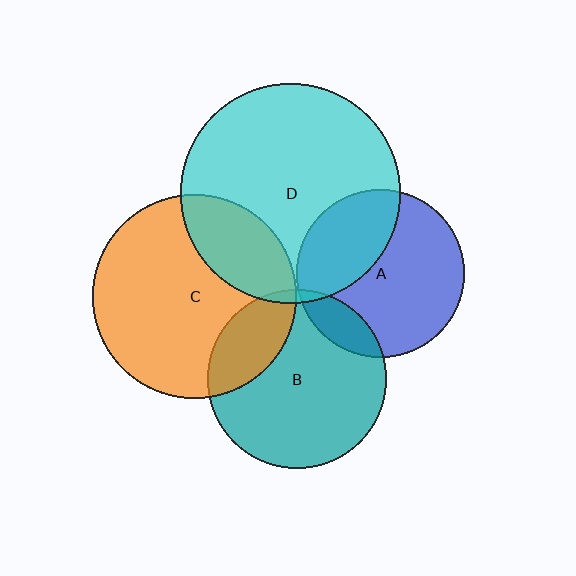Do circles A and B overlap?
Yes.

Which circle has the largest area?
Circle D (cyan).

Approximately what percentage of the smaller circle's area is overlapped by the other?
Approximately 15%.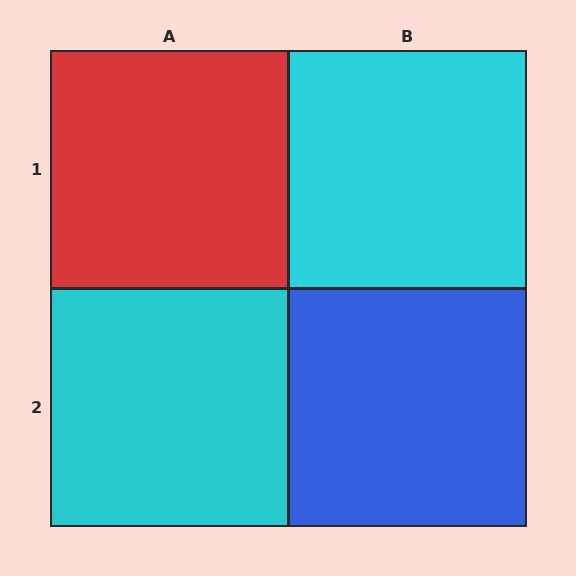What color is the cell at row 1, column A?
Red.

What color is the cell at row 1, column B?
Cyan.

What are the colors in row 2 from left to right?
Cyan, blue.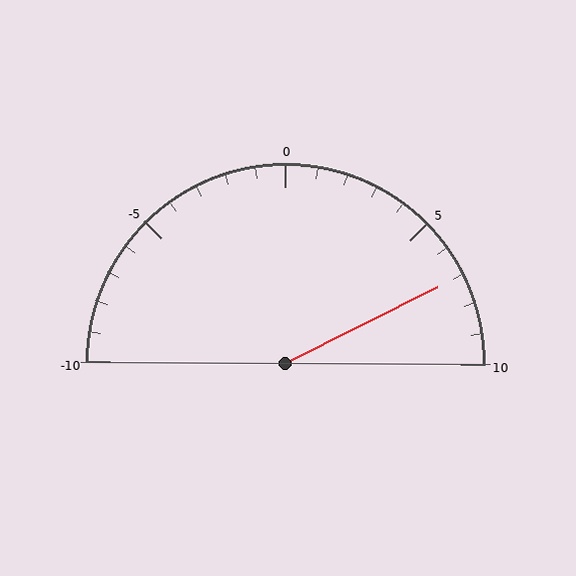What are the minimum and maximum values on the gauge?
The gauge ranges from -10 to 10.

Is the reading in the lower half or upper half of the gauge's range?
The reading is in the upper half of the range (-10 to 10).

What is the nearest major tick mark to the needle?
The nearest major tick mark is 5.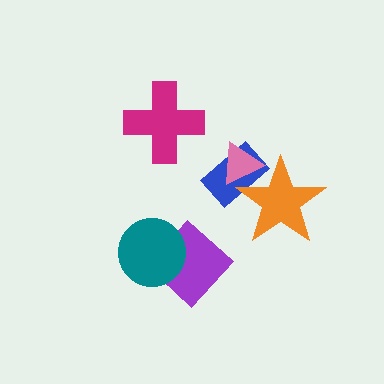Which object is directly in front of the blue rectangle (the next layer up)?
The pink triangle is directly in front of the blue rectangle.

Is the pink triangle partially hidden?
Yes, it is partially covered by another shape.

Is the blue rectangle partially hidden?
Yes, it is partially covered by another shape.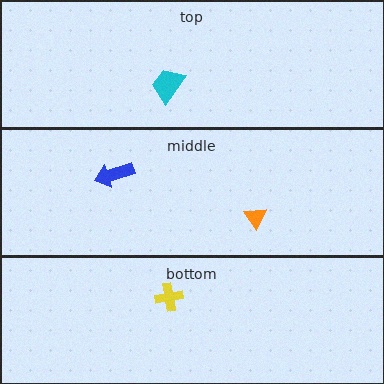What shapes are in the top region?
The cyan trapezoid.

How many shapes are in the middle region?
2.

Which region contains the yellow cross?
The bottom region.